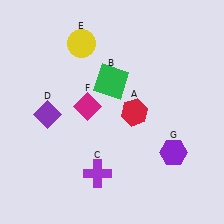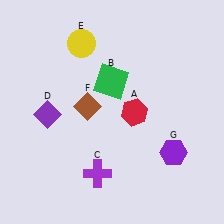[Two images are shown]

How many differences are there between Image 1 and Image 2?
There is 1 difference between the two images.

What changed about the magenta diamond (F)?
In Image 1, F is magenta. In Image 2, it changed to brown.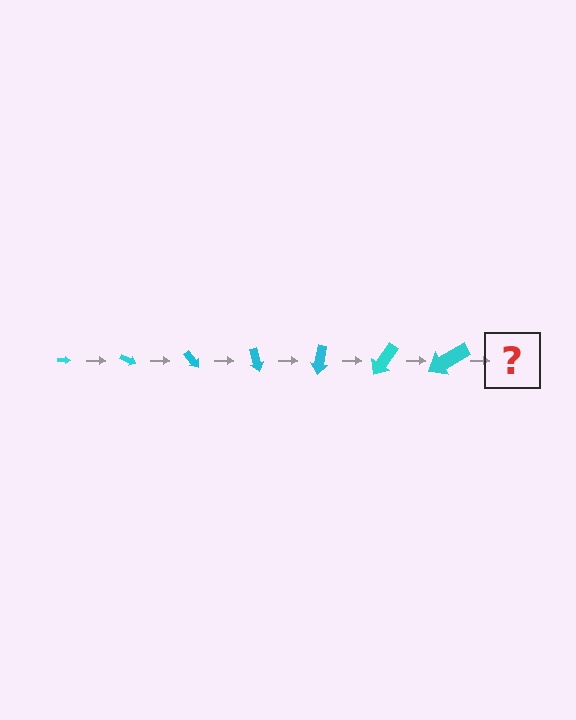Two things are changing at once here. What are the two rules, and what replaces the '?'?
The two rules are that the arrow grows larger each step and it rotates 25 degrees each step. The '?' should be an arrow, larger than the previous one and rotated 175 degrees from the start.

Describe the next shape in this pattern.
It should be an arrow, larger than the previous one and rotated 175 degrees from the start.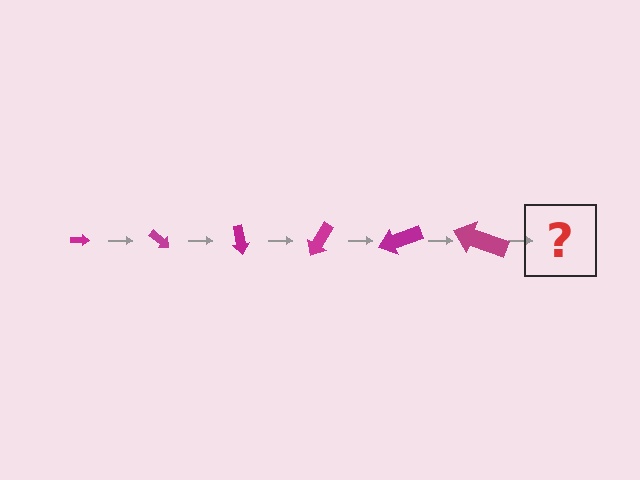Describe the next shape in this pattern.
It should be an arrow, larger than the previous one and rotated 240 degrees from the start.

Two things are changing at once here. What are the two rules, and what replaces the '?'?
The two rules are that the arrow grows larger each step and it rotates 40 degrees each step. The '?' should be an arrow, larger than the previous one and rotated 240 degrees from the start.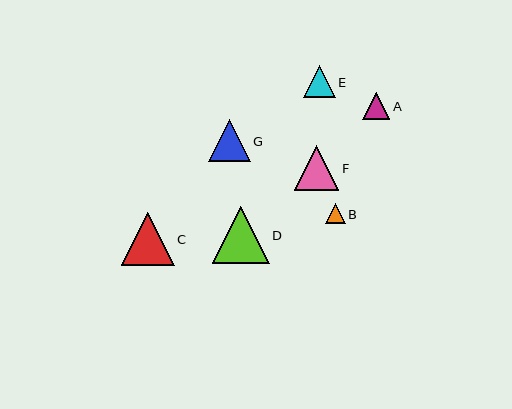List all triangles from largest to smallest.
From largest to smallest: D, C, F, G, E, A, B.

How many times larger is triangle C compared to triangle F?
Triangle C is approximately 1.2 times the size of triangle F.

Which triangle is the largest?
Triangle D is the largest with a size of approximately 57 pixels.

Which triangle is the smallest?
Triangle B is the smallest with a size of approximately 20 pixels.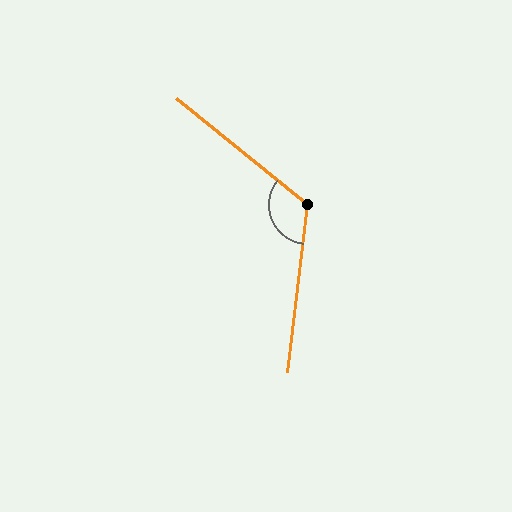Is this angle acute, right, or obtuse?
It is obtuse.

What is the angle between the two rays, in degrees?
Approximately 122 degrees.